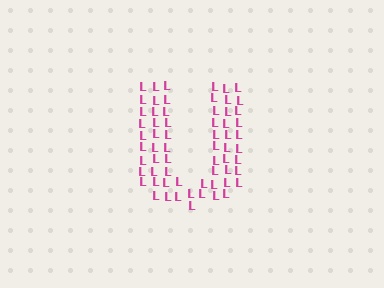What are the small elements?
The small elements are letter L's.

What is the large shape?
The large shape is the letter U.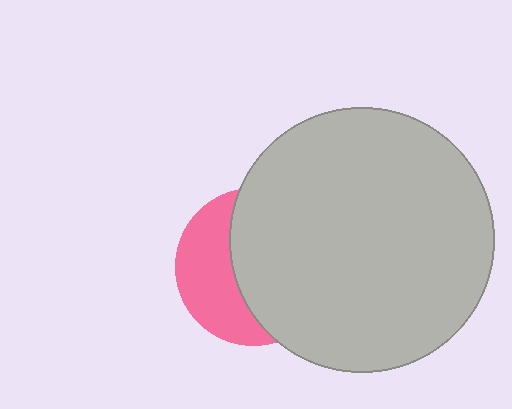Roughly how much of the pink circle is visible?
A small part of it is visible (roughly 40%).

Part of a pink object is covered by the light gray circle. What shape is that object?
It is a circle.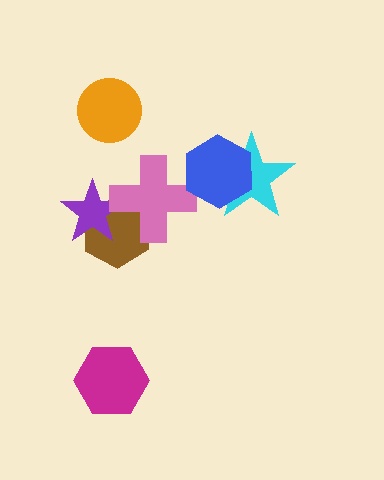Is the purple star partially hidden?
Yes, it is partially covered by another shape.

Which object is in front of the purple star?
The pink cross is in front of the purple star.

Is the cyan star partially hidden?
Yes, it is partially covered by another shape.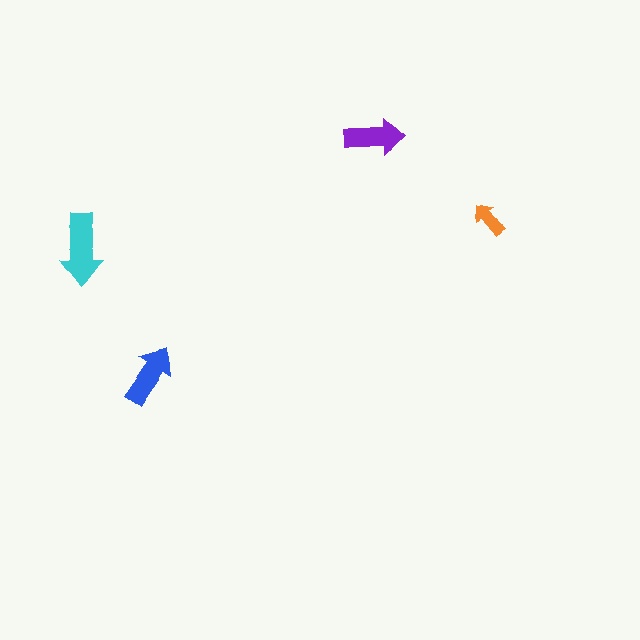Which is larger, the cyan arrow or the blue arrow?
The cyan one.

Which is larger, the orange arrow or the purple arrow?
The purple one.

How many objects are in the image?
There are 4 objects in the image.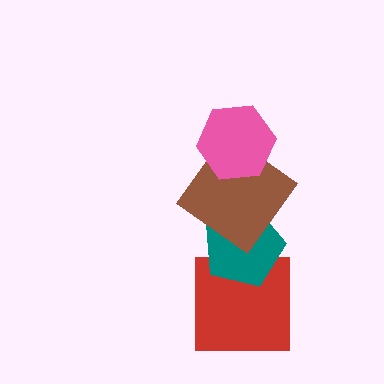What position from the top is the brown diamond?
The brown diamond is 2nd from the top.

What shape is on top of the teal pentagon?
The brown diamond is on top of the teal pentagon.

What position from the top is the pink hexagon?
The pink hexagon is 1st from the top.